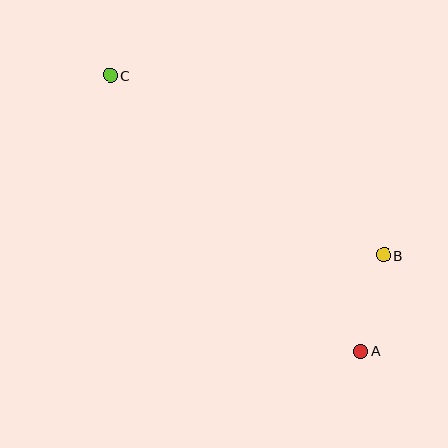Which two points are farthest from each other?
Points A and C are farthest from each other.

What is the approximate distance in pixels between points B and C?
The distance between B and C is approximately 327 pixels.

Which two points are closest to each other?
Points A and B are closest to each other.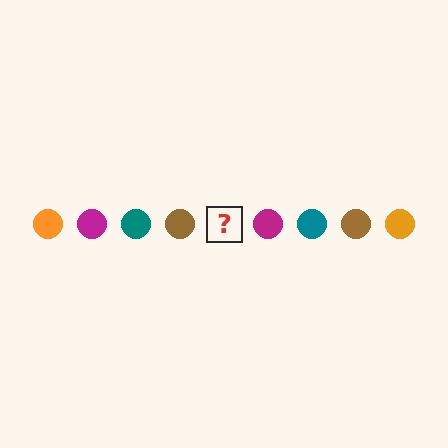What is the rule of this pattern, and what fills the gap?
The rule is that the pattern cycles through orange, magenta, teal, brown circles. The gap should be filled with an orange circle.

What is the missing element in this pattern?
The missing element is an orange circle.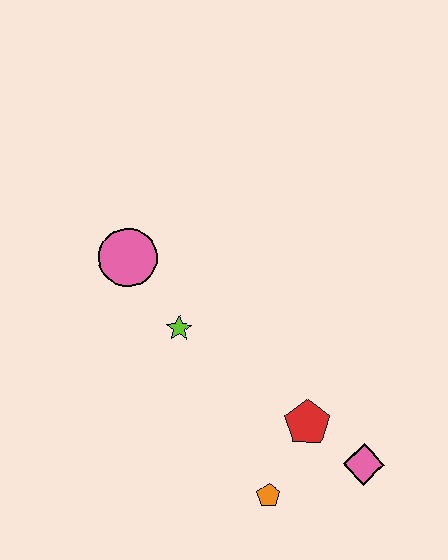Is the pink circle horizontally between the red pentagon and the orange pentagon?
No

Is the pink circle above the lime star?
Yes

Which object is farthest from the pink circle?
The pink diamond is farthest from the pink circle.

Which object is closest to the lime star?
The pink circle is closest to the lime star.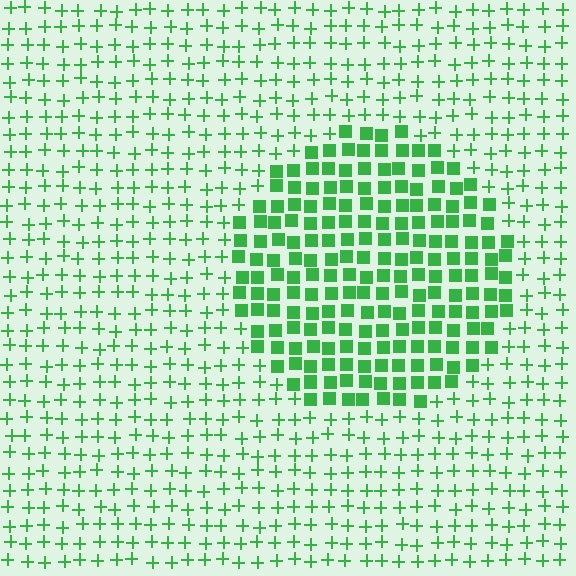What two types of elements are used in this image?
The image uses squares inside the circle region and plus signs outside it.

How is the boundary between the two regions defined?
The boundary is defined by a change in element shape: squares inside vs. plus signs outside. All elements share the same color and spacing.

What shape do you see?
I see a circle.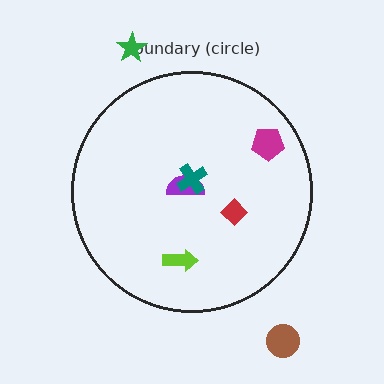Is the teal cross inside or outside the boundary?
Inside.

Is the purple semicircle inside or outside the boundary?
Inside.